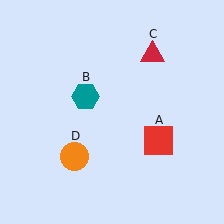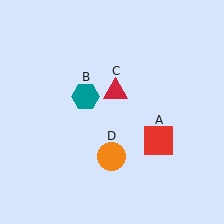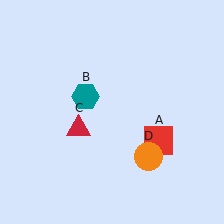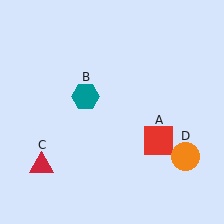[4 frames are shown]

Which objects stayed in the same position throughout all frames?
Red square (object A) and teal hexagon (object B) remained stationary.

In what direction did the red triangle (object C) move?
The red triangle (object C) moved down and to the left.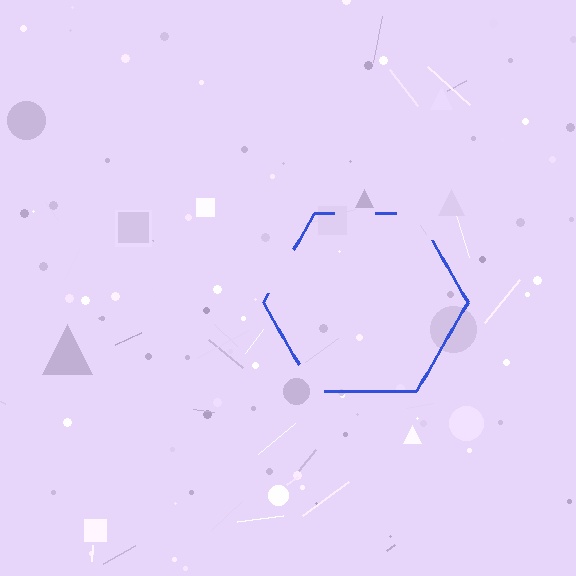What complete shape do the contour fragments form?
The contour fragments form a hexagon.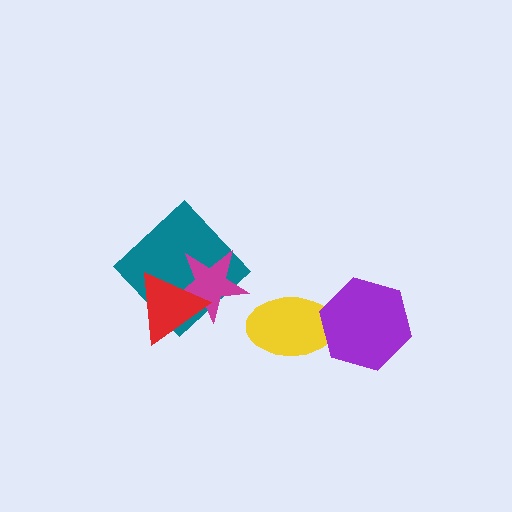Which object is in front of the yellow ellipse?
The purple hexagon is in front of the yellow ellipse.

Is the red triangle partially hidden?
No, no other shape covers it.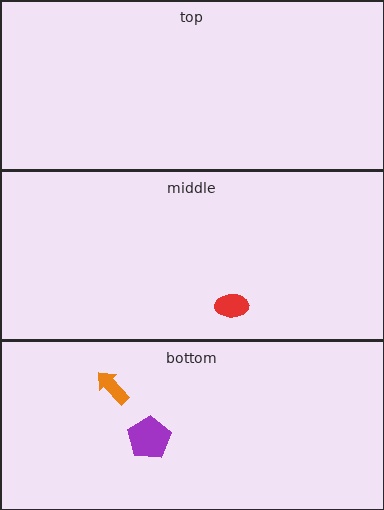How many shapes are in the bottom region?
2.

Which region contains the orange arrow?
The bottom region.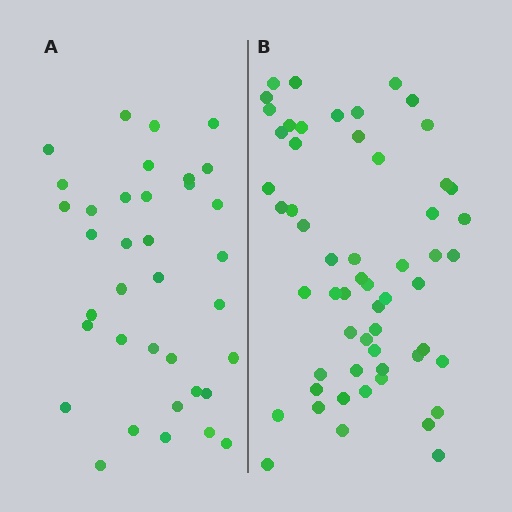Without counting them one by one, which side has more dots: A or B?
Region B (the right region) has more dots.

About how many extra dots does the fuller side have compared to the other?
Region B has approximately 20 more dots than region A.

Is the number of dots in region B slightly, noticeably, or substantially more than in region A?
Region B has substantially more. The ratio is roughly 1.6 to 1.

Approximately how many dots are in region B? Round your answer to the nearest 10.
About 60 dots. (The exact count is 57, which rounds to 60.)